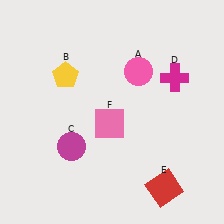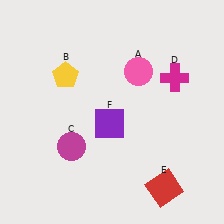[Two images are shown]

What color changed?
The square (F) changed from pink in Image 1 to purple in Image 2.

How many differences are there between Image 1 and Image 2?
There is 1 difference between the two images.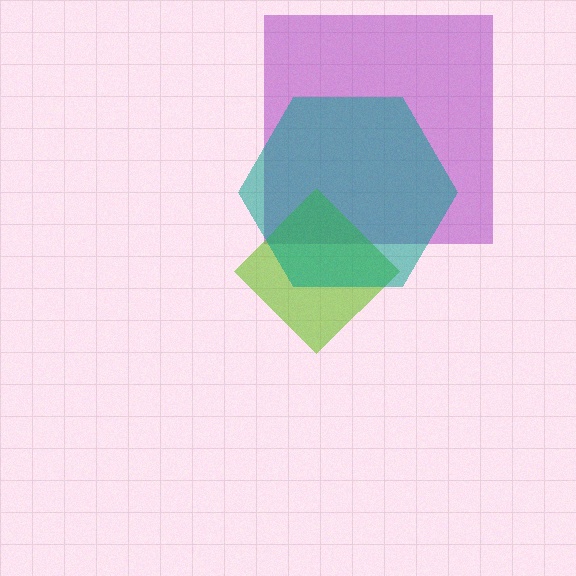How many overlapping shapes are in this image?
There are 3 overlapping shapes in the image.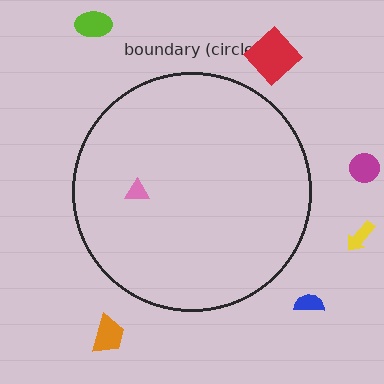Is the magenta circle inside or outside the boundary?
Outside.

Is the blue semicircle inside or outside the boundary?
Outside.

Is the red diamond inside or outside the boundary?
Outside.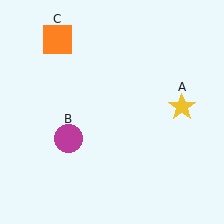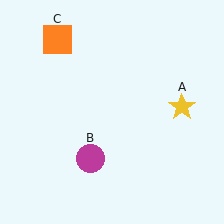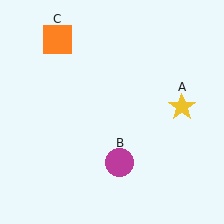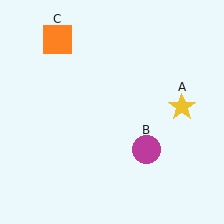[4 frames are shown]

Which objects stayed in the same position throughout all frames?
Yellow star (object A) and orange square (object C) remained stationary.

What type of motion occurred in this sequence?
The magenta circle (object B) rotated counterclockwise around the center of the scene.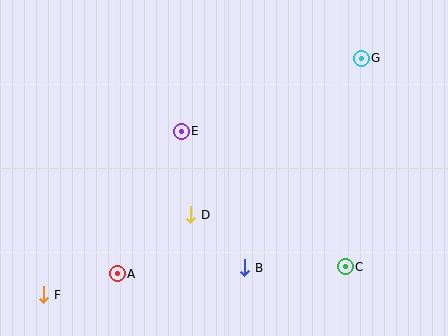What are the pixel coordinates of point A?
Point A is at (117, 274).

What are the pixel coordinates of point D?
Point D is at (191, 215).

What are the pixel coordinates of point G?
Point G is at (361, 58).